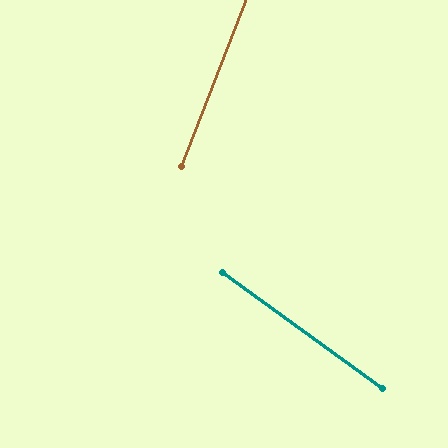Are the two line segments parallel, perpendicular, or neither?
Neither parallel nor perpendicular — they differ by about 75°.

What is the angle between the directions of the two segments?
Approximately 75 degrees.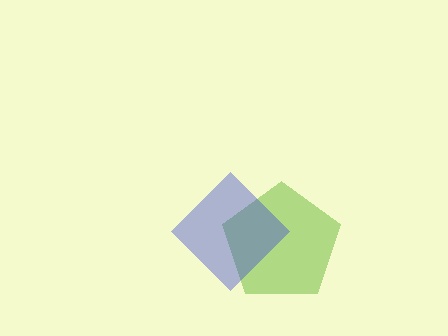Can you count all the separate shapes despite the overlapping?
Yes, there are 2 separate shapes.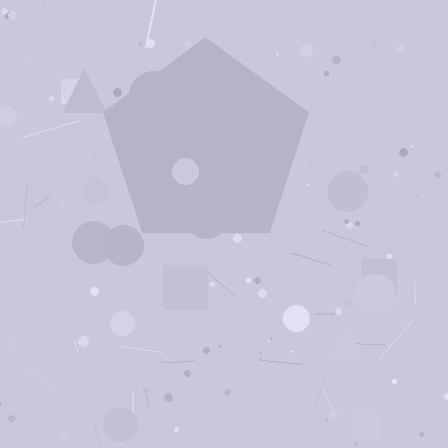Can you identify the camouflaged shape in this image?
The camouflaged shape is a pentagon.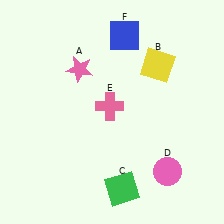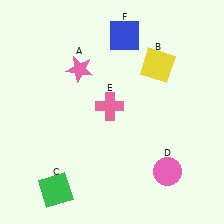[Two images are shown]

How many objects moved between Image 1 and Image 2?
1 object moved between the two images.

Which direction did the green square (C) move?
The green square (C) moved left.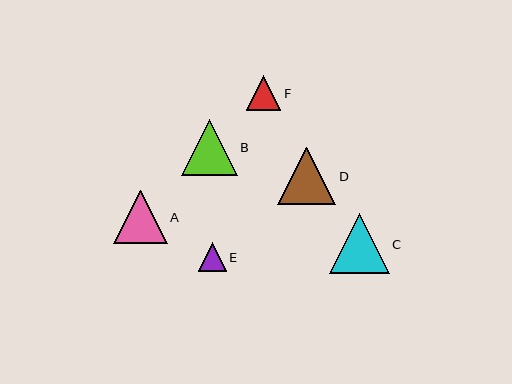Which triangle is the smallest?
Triangle E is the smallest with a size of approximately 28 pixels.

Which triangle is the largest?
Triangle C is the largest with a size of approximately 60 pixels.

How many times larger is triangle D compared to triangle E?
Triangle D is approximately 2.1 times the size of triangle E.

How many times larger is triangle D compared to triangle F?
Triangle D is approximately 1.7 times the size of triangle F.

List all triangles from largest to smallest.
From largest to smallest: C, D, B, A, F, E.